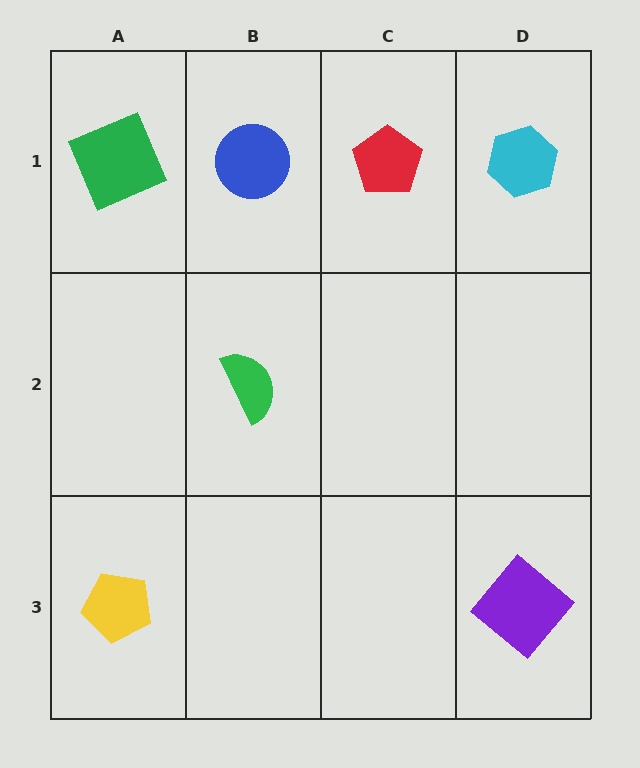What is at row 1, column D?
A cyan hexagon.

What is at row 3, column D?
A purple diamond.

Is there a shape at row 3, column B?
No, that cell is empty.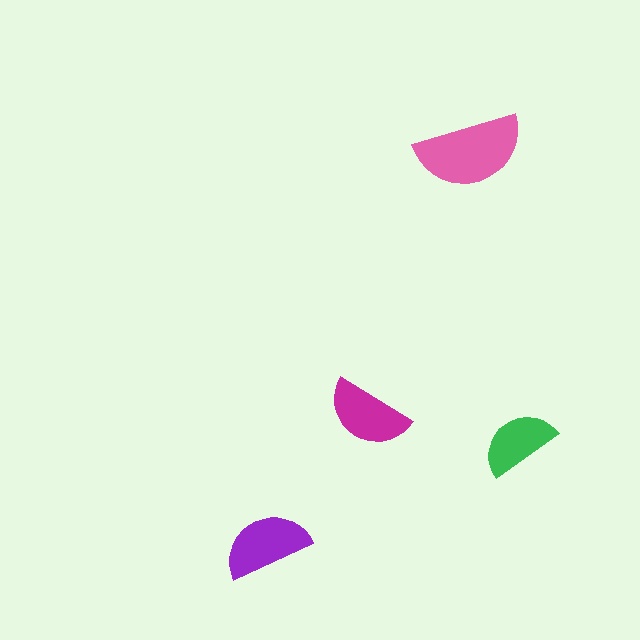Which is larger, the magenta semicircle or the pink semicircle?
The pink one.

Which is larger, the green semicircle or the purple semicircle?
The purple one.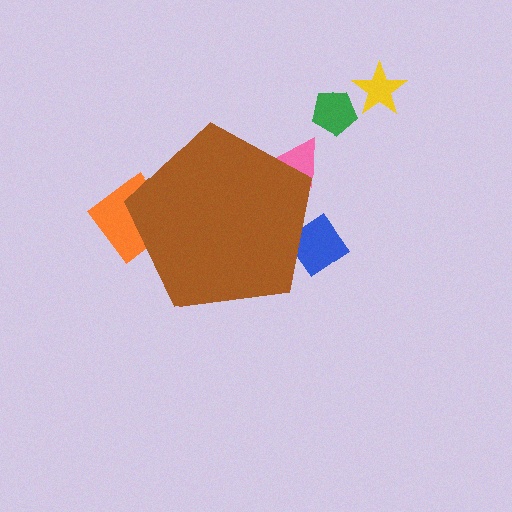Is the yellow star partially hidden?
No, the yellow star is fully visible.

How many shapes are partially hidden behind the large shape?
3 shapes are partially hidden.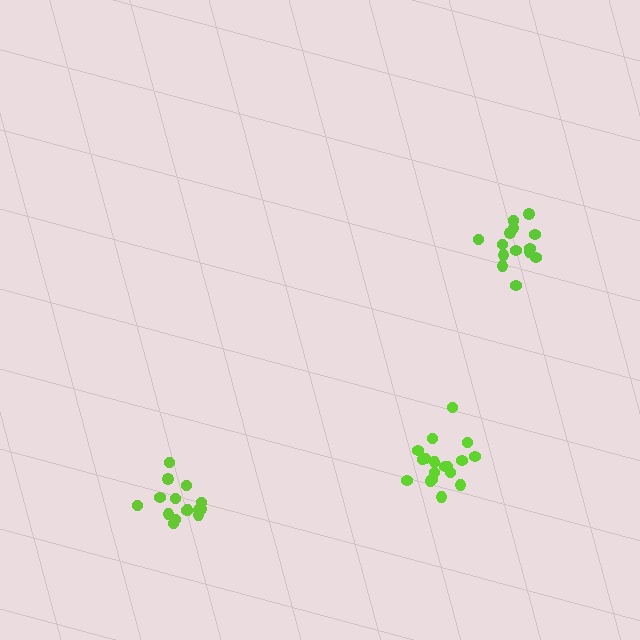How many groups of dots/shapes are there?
There are 3 groups.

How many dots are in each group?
Group 1: 15 dots, Group 2: 18 dots, Group 3: 14 dots (47 total).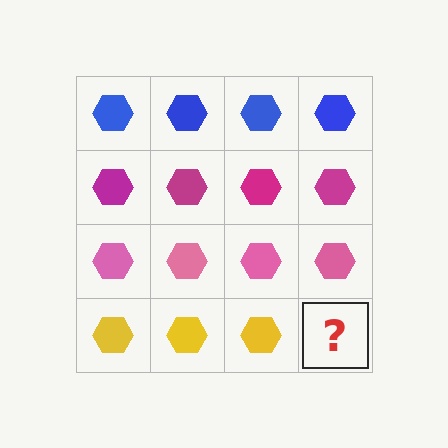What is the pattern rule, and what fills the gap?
The rule is that each row has a consistent color. The gap should be filled with a yellow hexagon.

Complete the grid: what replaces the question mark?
The question mark should be replaced with a yellow hexagon.